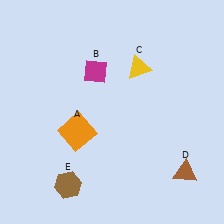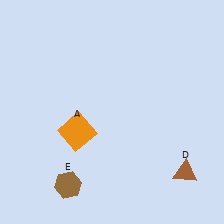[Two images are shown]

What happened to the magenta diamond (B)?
The magenta diamond (B) was removed in Image 2. It was in the top-left area of Image 1.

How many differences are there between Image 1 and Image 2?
There are 2 differences between the two images.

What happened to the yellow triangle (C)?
The yellow triangle (C) was removed in Image 2. It was in the top-right area of Image 1.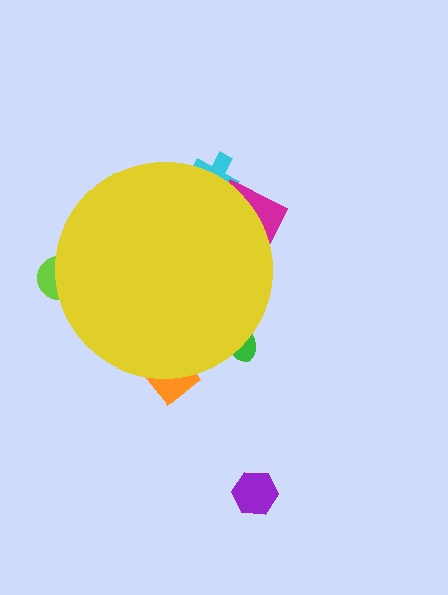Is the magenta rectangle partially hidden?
Yes, the magenta rectangle is partially hidden behind the yellow circle.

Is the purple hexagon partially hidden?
No, the purple hexagon is fully visible.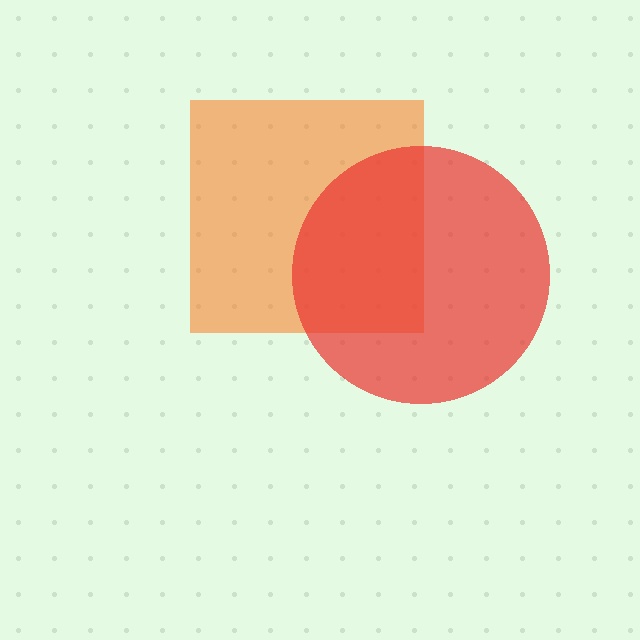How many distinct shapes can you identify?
There are 2 distinct shapes: an orange square, a red circle.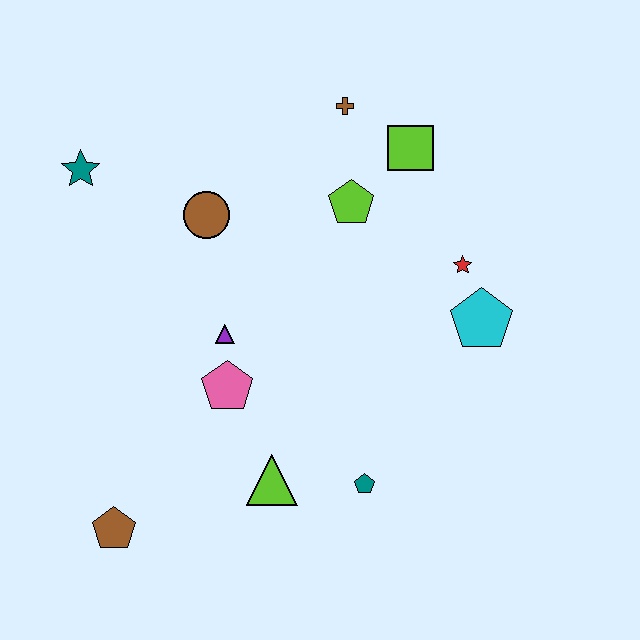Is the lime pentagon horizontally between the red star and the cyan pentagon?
No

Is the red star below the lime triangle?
No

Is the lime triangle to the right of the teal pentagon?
No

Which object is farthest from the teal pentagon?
The teal star is farthest from the teal pentagon.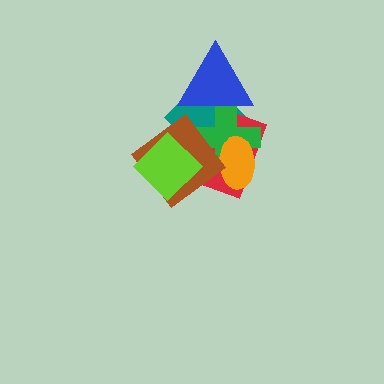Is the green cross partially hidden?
Yes, it is partially covered by another shape.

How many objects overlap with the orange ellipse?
3 objects overlap with the orange ellipse.